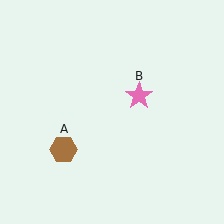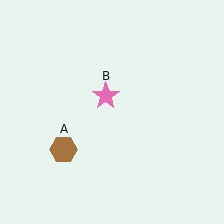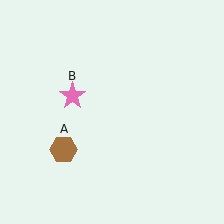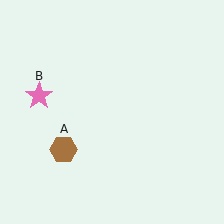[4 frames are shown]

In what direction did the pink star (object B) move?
The pink star (object B) moved left.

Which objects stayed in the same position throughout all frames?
Brown hexagon (object A) remained stationary.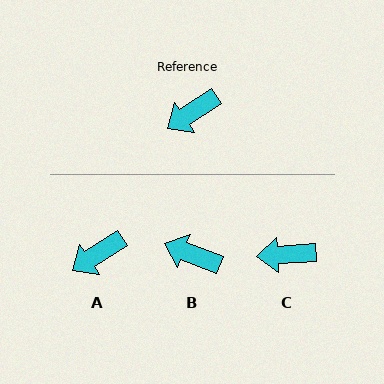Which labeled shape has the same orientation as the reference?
A.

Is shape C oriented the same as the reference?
No, it is off by about 30 degrees.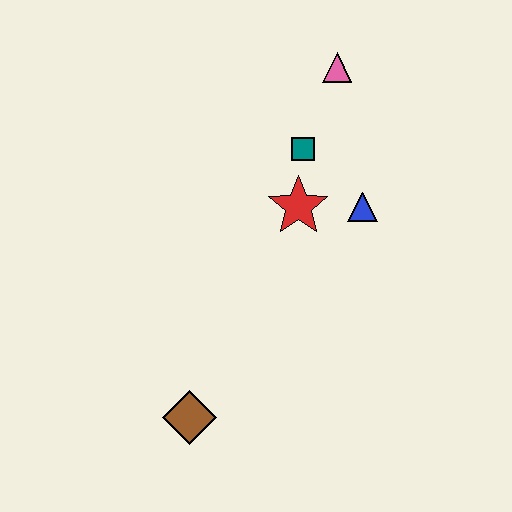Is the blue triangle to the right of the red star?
Yes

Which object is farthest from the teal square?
The brown diamond is farthest from the teal square.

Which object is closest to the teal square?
The red star is closest to the teal square.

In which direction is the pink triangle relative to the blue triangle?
The pink triangle is above the blue triangle.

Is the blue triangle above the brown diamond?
Yes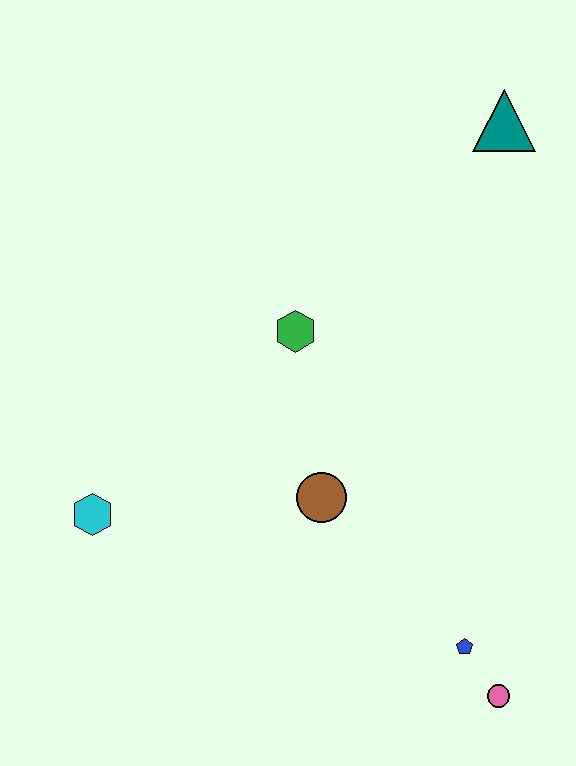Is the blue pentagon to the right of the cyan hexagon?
Yes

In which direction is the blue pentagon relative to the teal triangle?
The blue pentagon is below the teal triangle.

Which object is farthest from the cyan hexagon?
The teal triangle is farthest from the cyan hexagon.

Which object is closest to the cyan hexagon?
The brown circle is closest to the cyan hexagon.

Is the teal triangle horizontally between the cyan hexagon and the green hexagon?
No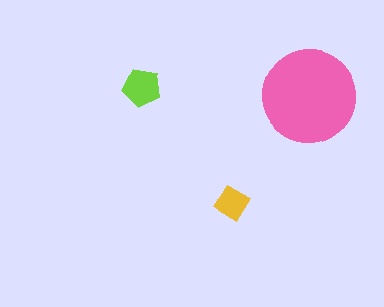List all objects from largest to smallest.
The pink circle, the lime pentagon, the yellow diamond.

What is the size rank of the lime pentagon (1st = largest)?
2nd.